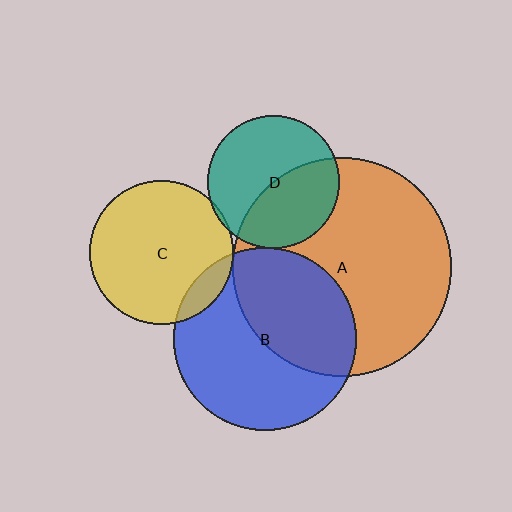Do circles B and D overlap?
Yes.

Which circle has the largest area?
Circle A (orange).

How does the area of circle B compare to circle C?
Approximately 1.6 times.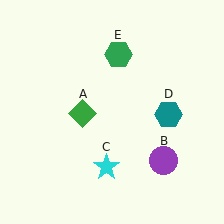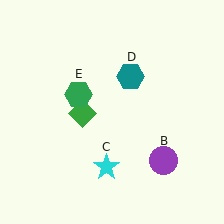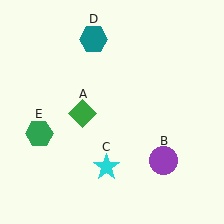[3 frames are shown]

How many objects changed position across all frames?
2 objects changed position: teal hexagon (object D), green hexagon (object E).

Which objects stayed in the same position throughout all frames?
Green diamond (object A) and purple circle (object B) and cyan star (object C) remained stationary.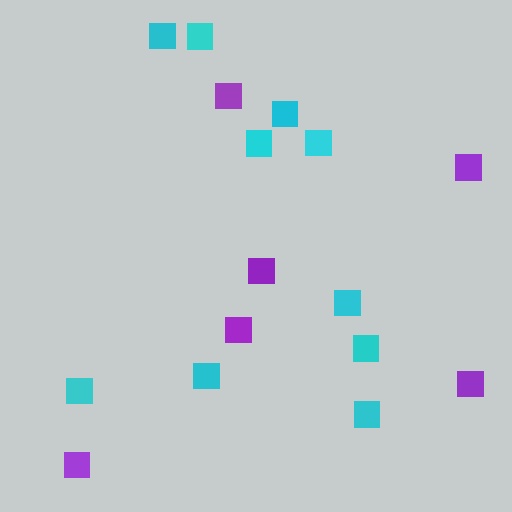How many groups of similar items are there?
There are 2 groups: one group of cyan squares (10) and one group of purple squares (6).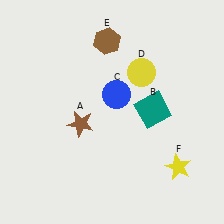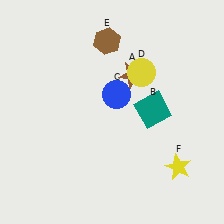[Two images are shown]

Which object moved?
The brown star (A) moved right.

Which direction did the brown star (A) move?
The brown star (A) moved right.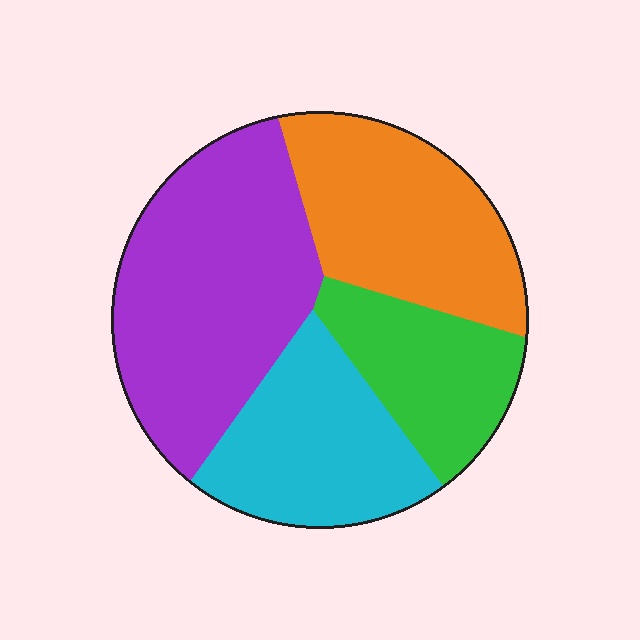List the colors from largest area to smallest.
From largest to smallest: purple, orange, cyan, green.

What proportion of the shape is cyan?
Cyan covers 22% of the shape.